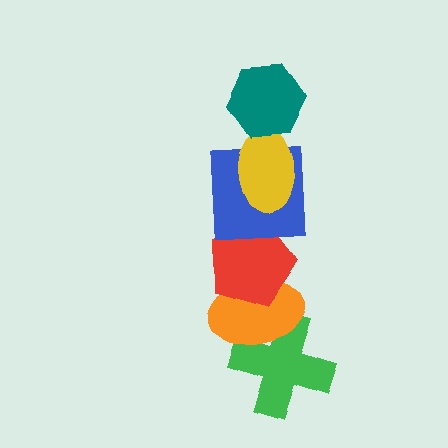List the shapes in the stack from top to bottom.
From top to bottom: the teal hexagon, the yellow ellipse, the blue square, the red pentagon, the orange ellipse, the green cross.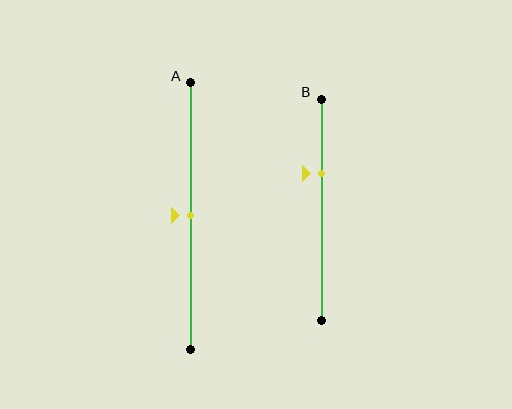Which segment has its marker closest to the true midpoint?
Segment A has its marker closest to the true midpoint.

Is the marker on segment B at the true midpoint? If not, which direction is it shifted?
No, the marker on segment B is shifted upward by about 17% of the segment length.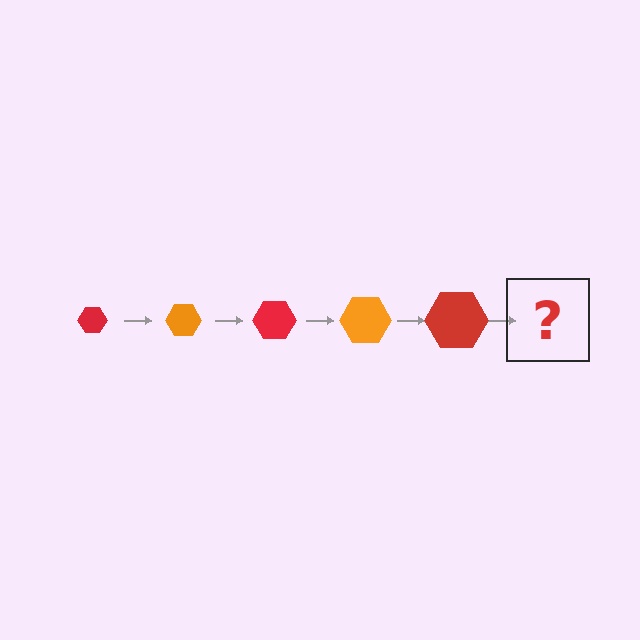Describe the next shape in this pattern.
It should be an orange hexagon, larger than the previous one.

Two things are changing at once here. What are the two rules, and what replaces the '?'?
The two rules are that the hexagon grows larger each step and the color cycles through red and orange. The '?' should be an orange hexagon, larger than the previous one.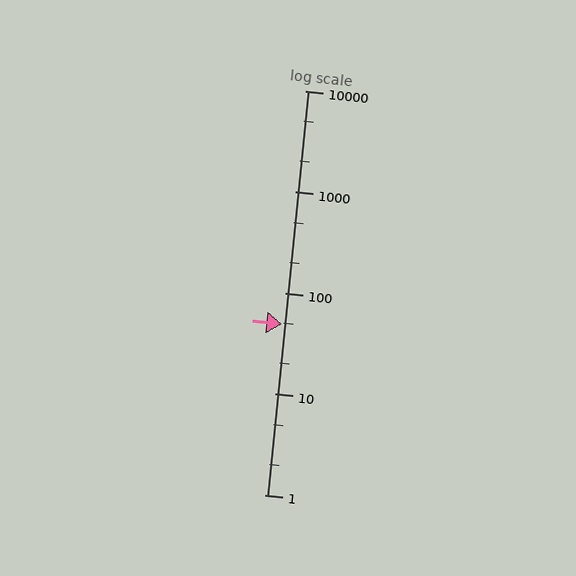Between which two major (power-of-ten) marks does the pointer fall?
The pointer is between 10 and 100.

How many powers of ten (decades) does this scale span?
The scale spans 4 decades, from 1 to 10000.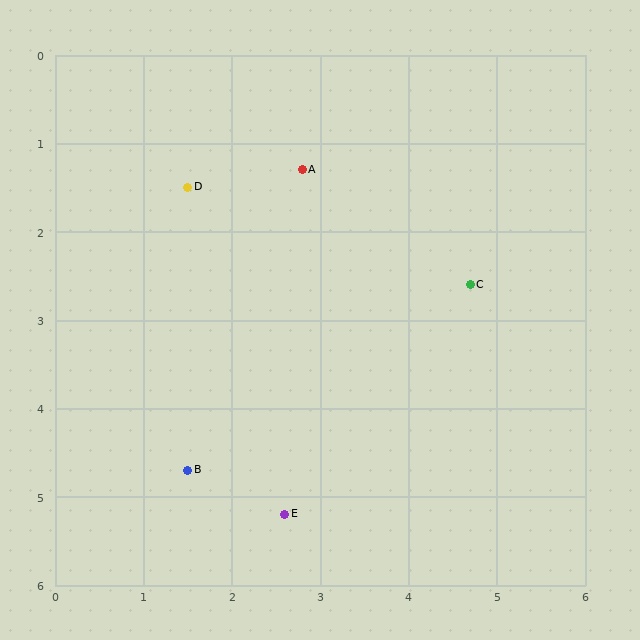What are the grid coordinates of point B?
Point B is at approximately (1.5, 4.7).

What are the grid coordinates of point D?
Point D is at approximately (1.5, 1.5).